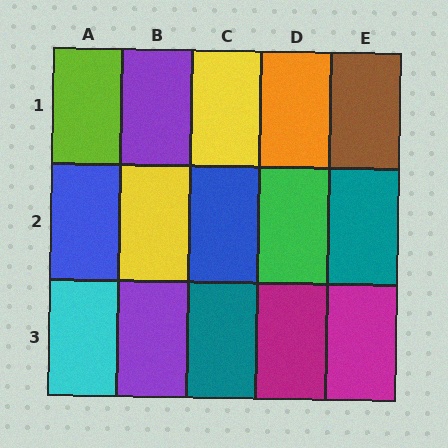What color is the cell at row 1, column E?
Brown.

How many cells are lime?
1 cell is lime.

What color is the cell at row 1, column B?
Purple.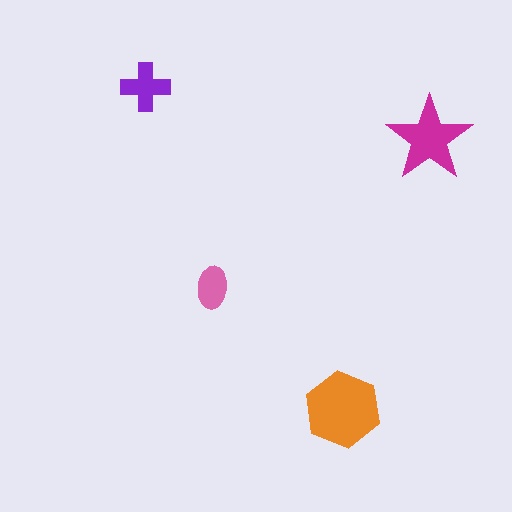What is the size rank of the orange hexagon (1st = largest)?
1st.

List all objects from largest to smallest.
The orange hexagon, the magenta star, the purple cross, the pink ellipse.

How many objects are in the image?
There are 4 objects in the image.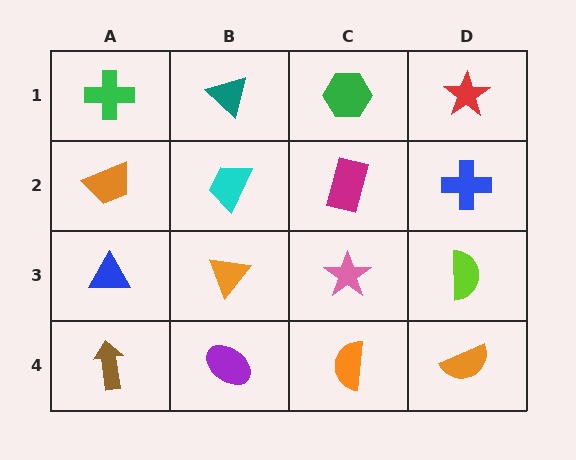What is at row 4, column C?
An orange semicircle.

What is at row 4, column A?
A brown arrow.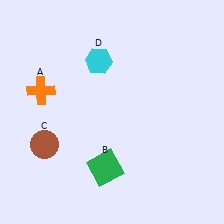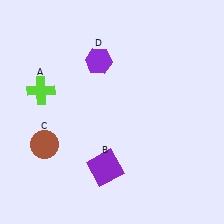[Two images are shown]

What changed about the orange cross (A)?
In Image 1, A is orange. In Image 2, it changed to lime.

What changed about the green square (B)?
In Image 1, B is green. In Image 2, it changed to purple.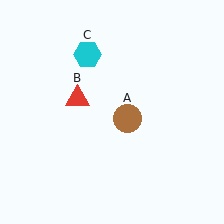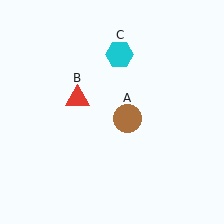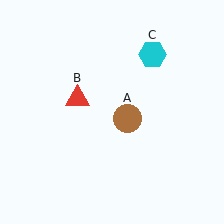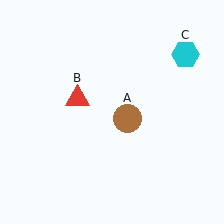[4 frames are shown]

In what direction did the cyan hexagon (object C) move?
The cyan hexagon (object C) moved right.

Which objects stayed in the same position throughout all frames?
Brown circle (object A) and red triangle (object B) remained stationary.